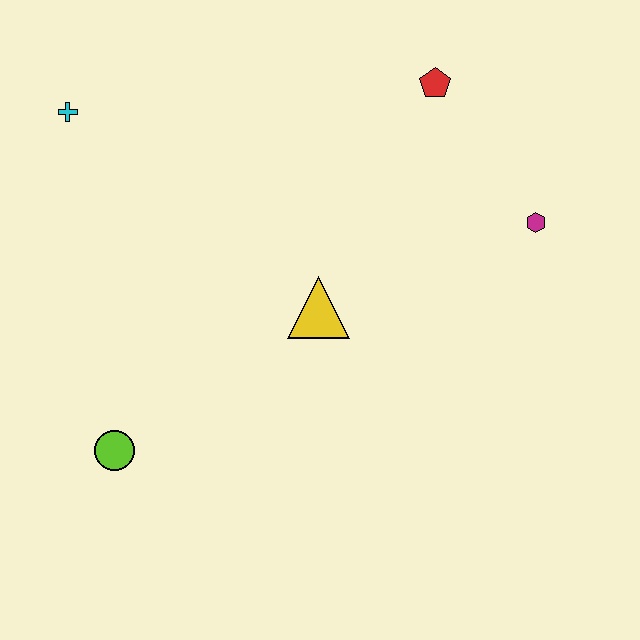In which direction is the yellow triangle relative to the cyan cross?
The yellow triangle is to the right of the cyan cross.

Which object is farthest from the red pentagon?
The lime circle is farthest from the red pentagon.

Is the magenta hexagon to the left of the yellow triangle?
No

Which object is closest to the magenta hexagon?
The red pentagon is closest to the magenta hexagon.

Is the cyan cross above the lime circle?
Yes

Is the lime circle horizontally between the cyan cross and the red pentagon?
Yes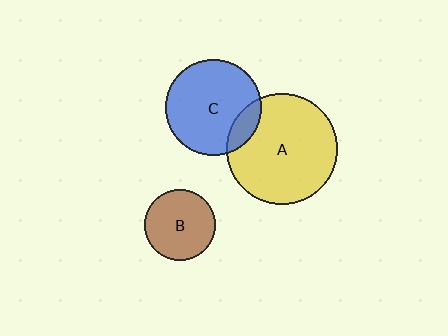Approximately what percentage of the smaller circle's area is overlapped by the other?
Approximately 15%.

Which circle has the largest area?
Circle A (yellow).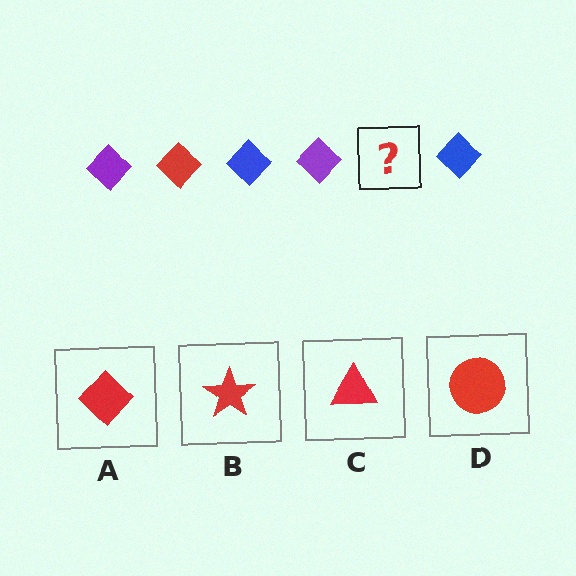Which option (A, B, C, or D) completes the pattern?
A.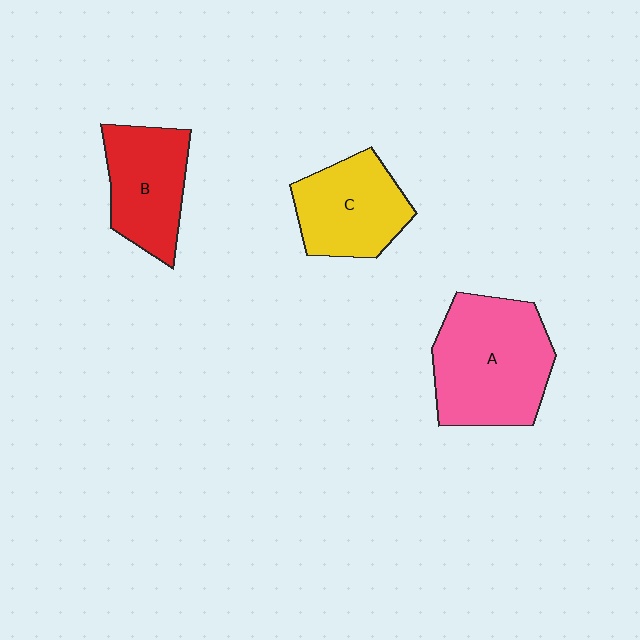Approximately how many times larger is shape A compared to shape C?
Approximately 1.5 times.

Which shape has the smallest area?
Shape B (red).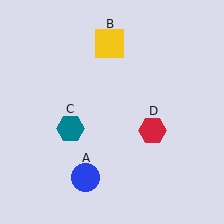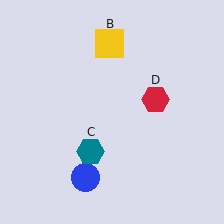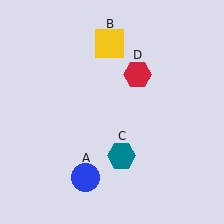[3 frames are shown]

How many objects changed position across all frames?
2 objects changed position: teal hexagon (object C), red hexagon (object D).